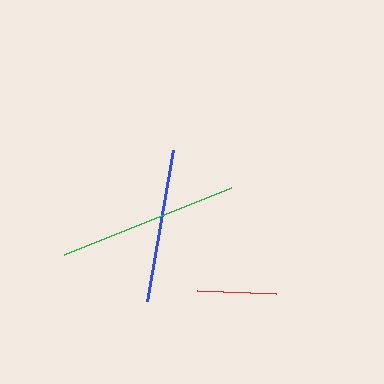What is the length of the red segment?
The red segment is approximately 80 pixels long.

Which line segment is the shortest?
The red line is the shortest at approximately 80 pixels.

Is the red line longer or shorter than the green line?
The green line is longer than the red line.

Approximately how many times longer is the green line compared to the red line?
The green line is approximately 2.3 times the length of the red line.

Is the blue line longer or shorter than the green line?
The green line is longer than the blue line.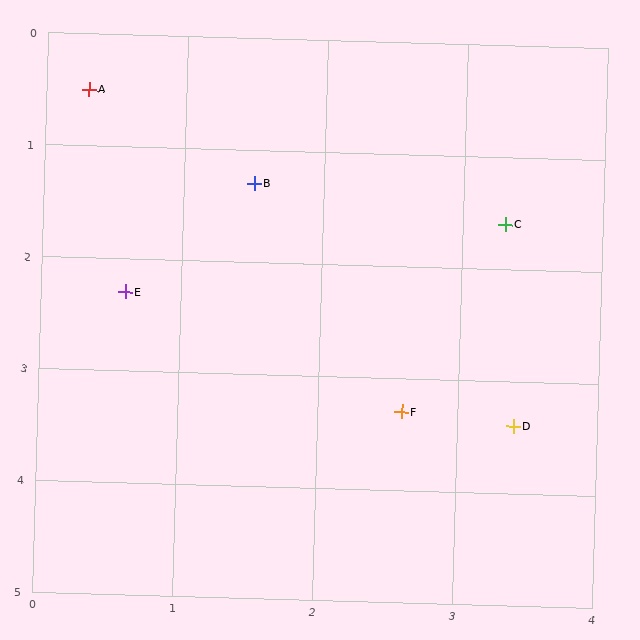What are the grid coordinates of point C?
Point C is at approximately (3.3, 1.6).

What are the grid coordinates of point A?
Point A is at approximately (0.3, 0.5).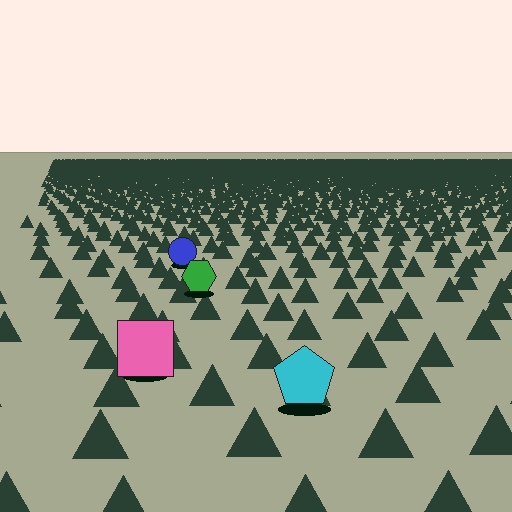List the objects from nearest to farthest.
From nearest to farthest: the cyan pentagon, the pink square, the green hexagon, the blue circle.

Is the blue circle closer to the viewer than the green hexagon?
No. The green hexagon is closer — you can tell from the texture gradient: the ground texture is coarser near it.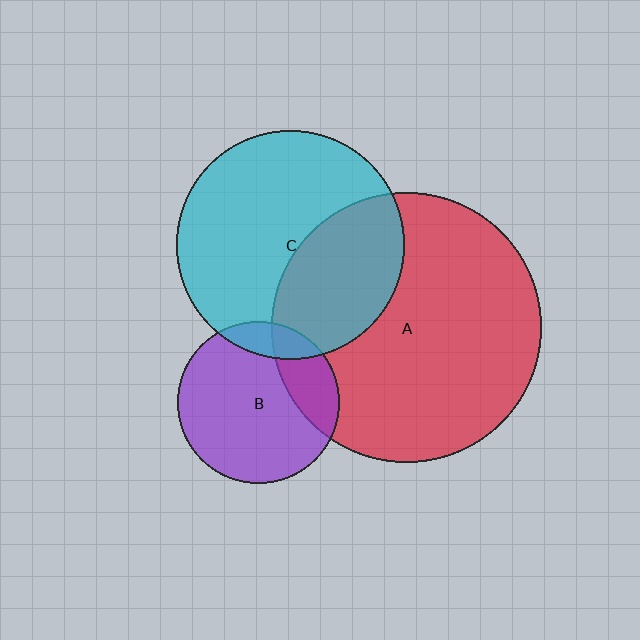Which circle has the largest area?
Circle A (red).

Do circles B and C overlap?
Yes.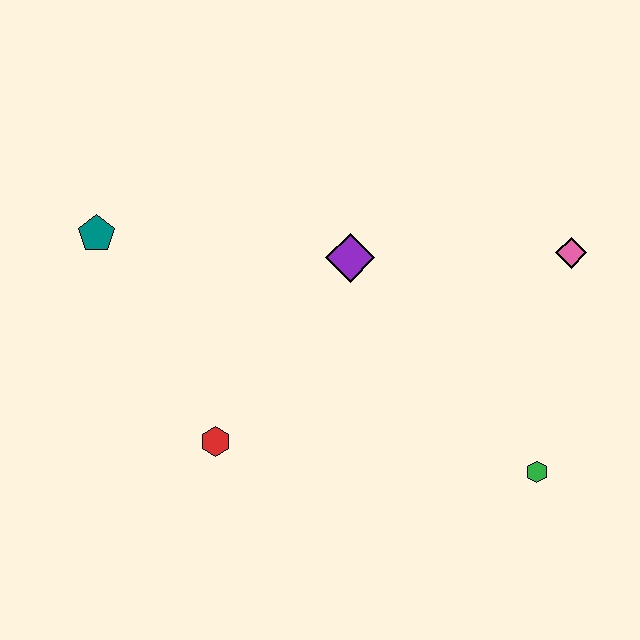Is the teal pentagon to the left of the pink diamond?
Yes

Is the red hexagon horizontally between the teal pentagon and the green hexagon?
Yes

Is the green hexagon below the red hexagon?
Yes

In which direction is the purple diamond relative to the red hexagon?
The purple diamond is above the red hexagon.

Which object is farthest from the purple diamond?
The green hexagon is farthest from the purple diamond.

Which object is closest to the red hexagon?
The purple diamond is closest to the red hexagon.